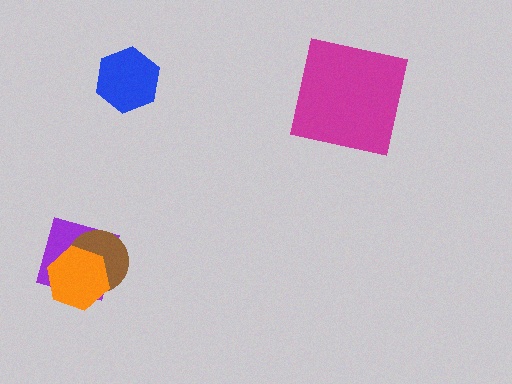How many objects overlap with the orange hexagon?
2 objects overlap with the orange hexagon.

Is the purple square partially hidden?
Yes, it is partially covered by another shape.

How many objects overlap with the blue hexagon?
0 objects overlap with the blue hexagon.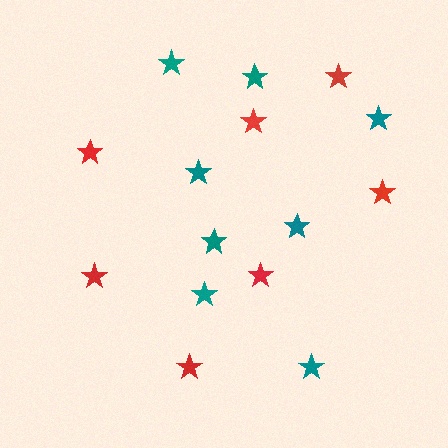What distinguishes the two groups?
There are 2 groups: one group of red stars (7) and one group of teal stars (8).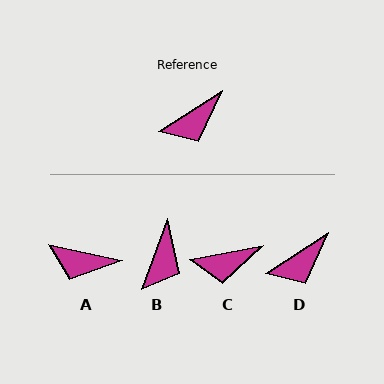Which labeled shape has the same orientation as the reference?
D.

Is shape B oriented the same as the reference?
No, it is off by about 37 degrees.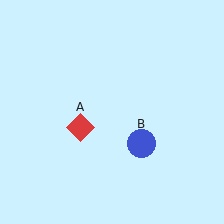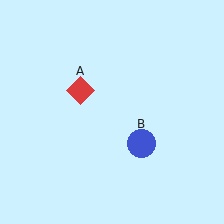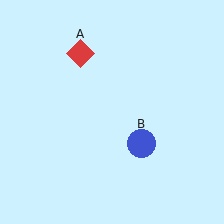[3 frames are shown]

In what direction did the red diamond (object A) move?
The red diamond (object A) moved up.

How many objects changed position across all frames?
1 object changed position: red diamond (object A).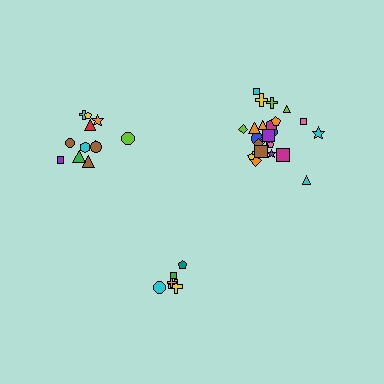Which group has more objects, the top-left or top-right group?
The top-right group.